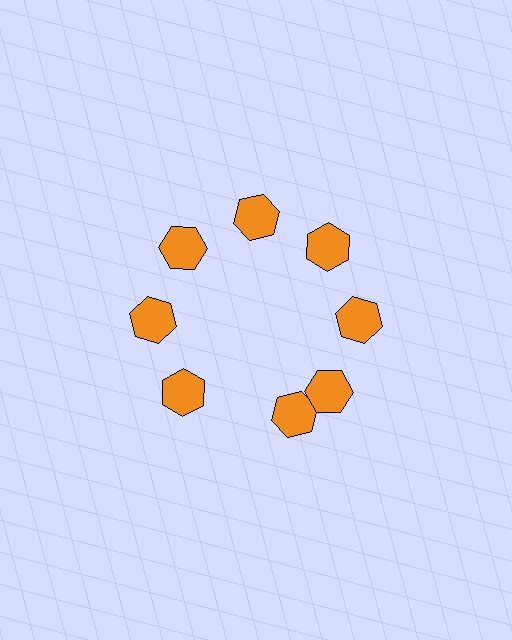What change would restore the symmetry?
The symmetry would be restored by rotating it back into even spacing with its neighbors so that all 8 hexagons sit at equal angles and equal distance from the center.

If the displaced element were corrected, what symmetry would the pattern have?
It would have 8-fold rotational symmetry — the pattern would map onto itself every 45 degrees.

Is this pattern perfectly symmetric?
No. The 8 orange hexagons are arranged in a ring, but one element near the 6 o'clock position is rotated out of alignment along the ring, breaking the 8-fold rotational symmetry.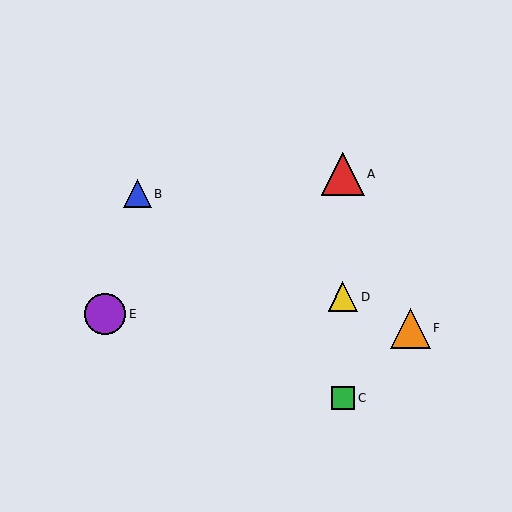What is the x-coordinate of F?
Object F is at x≈411.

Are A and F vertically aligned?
No, A is at x≈343 and F is at x≈411.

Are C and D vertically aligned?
Yes, both are at x≈343.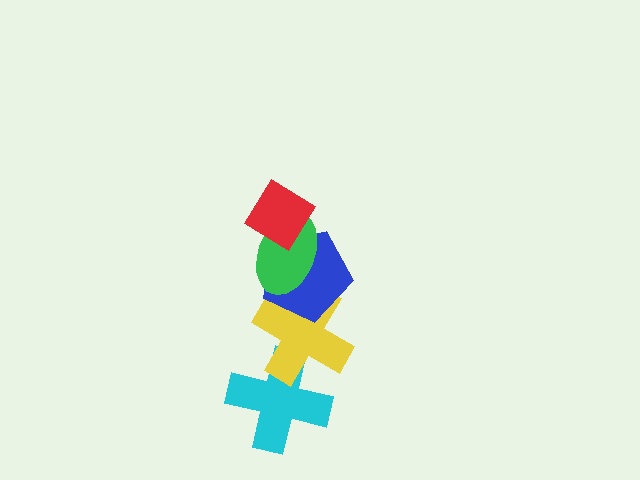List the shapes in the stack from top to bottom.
From top to bottom: the red diamond, the green ellipse, the blue pentagon, the yellow cross, the cyan cross.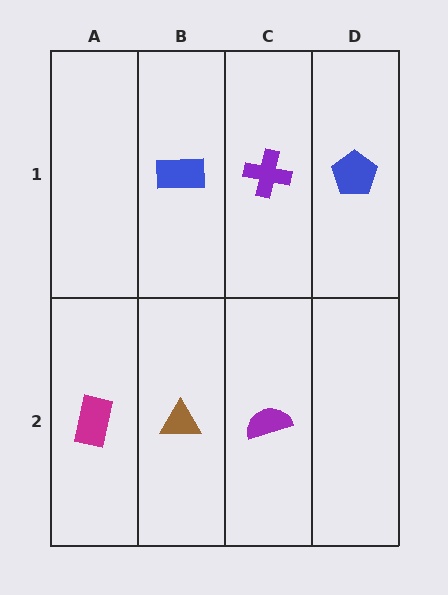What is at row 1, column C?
A purple cross.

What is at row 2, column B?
A brown triangle.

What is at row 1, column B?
A blue rectangle.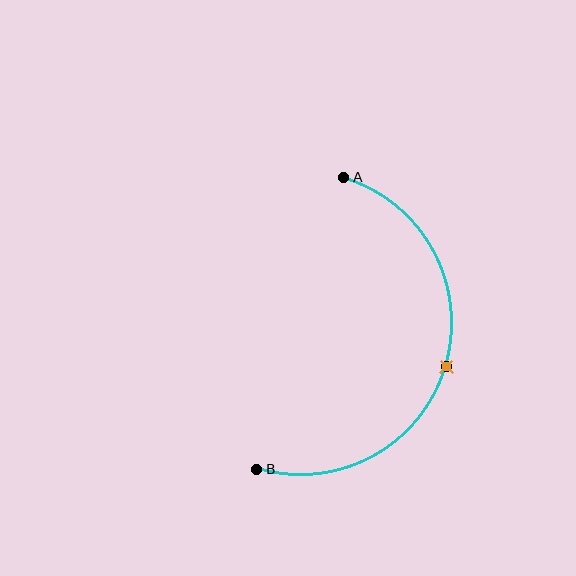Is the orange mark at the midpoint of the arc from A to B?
Yes. The orange mark lies on the arc at equal arc-length from both A and B — it is the arc midpoint.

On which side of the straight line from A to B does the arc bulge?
The arc bulges to the right of the straight line connecting A and B.